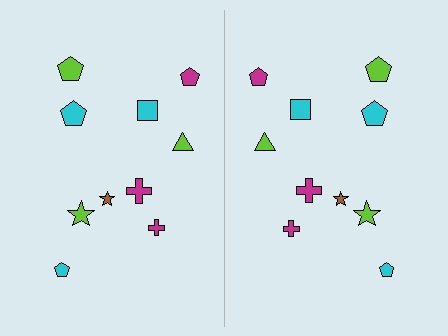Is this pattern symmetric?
Yes, this pattern has bilateral (reflection) symmetry.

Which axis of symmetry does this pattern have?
The pattern has a vertical axis of symmetry running through the center of the image.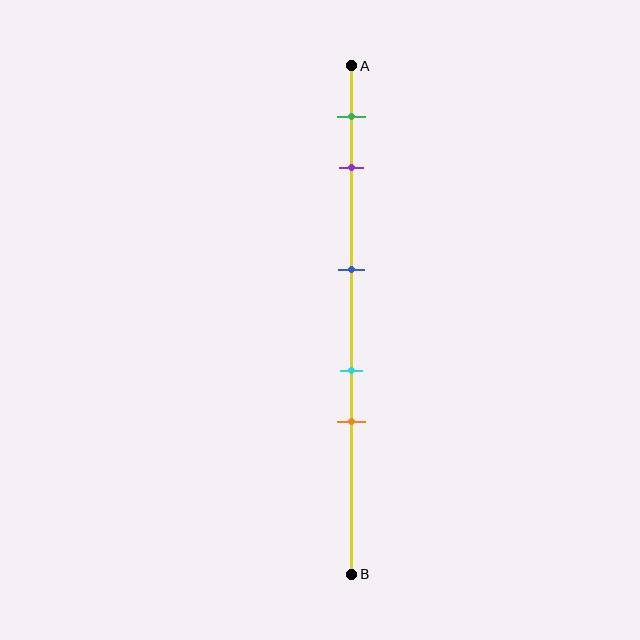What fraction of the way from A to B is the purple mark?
The purple mark is approximately 20% (0.2) of the way from A to B.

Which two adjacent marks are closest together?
The cyan and orange marks are the closest adjacent pair.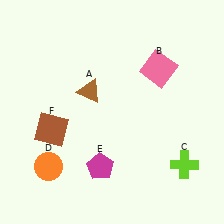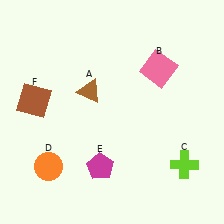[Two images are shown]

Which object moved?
The brown square (F) moved up.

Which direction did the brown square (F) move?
The brown square (F) moved up.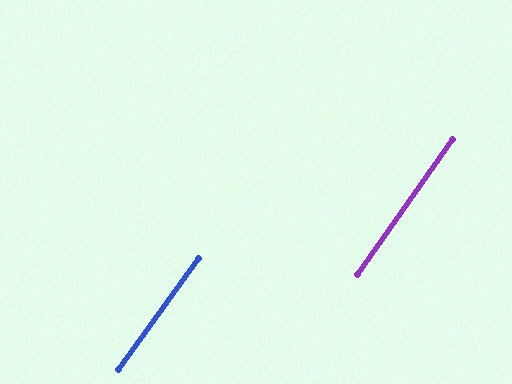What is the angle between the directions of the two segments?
Approximately 0 degrees.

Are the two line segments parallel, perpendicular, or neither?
Parallel — their directions differ by only 0.4°.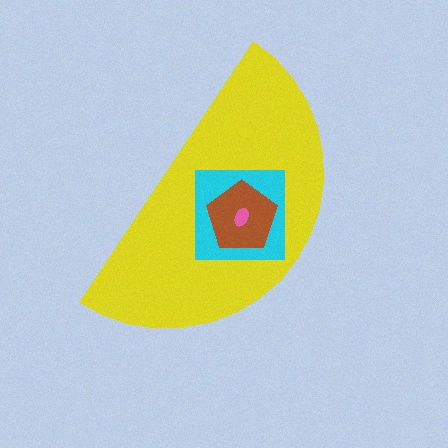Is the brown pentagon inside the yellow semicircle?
Yes.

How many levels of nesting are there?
4.